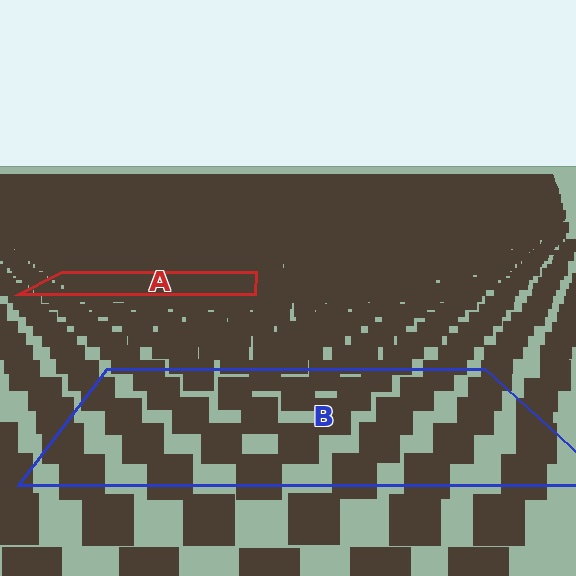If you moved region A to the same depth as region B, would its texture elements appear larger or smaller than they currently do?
They would appear larger. At a closer depth, the same texture elements are projected at a bigger on-screen size.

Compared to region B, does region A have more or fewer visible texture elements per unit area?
Region A has more texture elements per unit area — they are packed more densely because it is farther away.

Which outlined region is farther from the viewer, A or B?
Region A is farther from the viewer — the texture elements inside it appear smaller and more densely packed.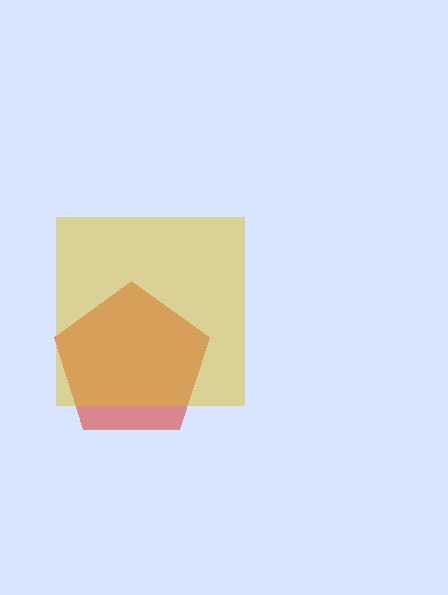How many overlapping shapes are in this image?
There are 2 overlapping shapes in the image.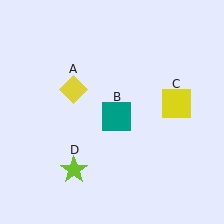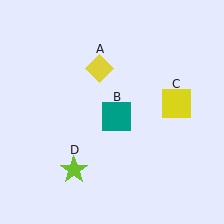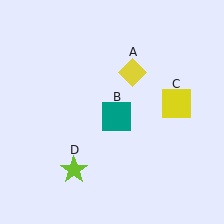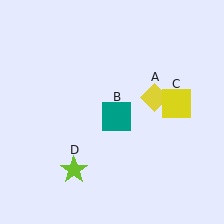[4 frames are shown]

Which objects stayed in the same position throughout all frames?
Teal square (object B) and yellow square (object C) and lime star (object D) remained stationary.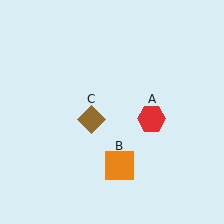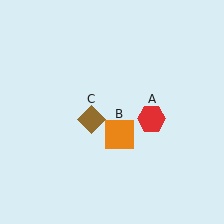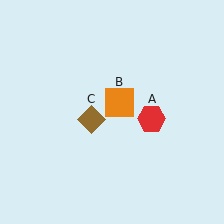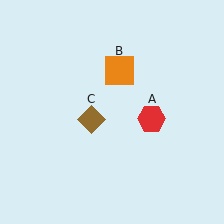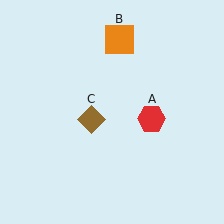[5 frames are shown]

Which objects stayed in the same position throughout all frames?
Red hexagon (object A) and brown diamond (object C) remained stationary.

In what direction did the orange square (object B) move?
The orange square (object B) moved up.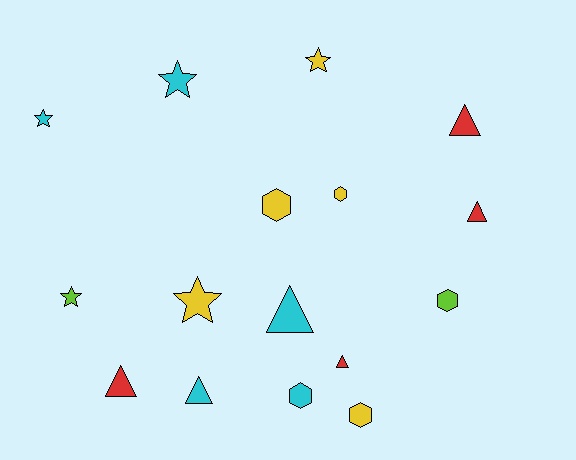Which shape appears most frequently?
Triangle, with 6 objects.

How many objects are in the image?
There are 16 objects.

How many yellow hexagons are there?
There are 3 yellow hexagons.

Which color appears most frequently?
Cyan, with 5 objects.